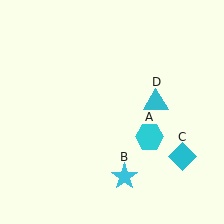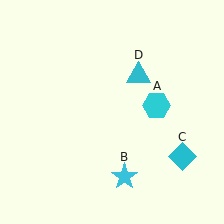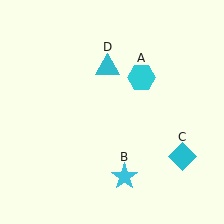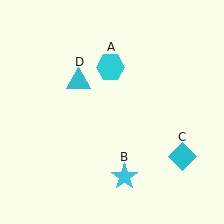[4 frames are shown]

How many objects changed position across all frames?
2 objects changed position: cyan hexagon (object A), cyan triangle (object D).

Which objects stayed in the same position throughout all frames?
Cyan star (object B) and cyan diamond (object C) remained stationary.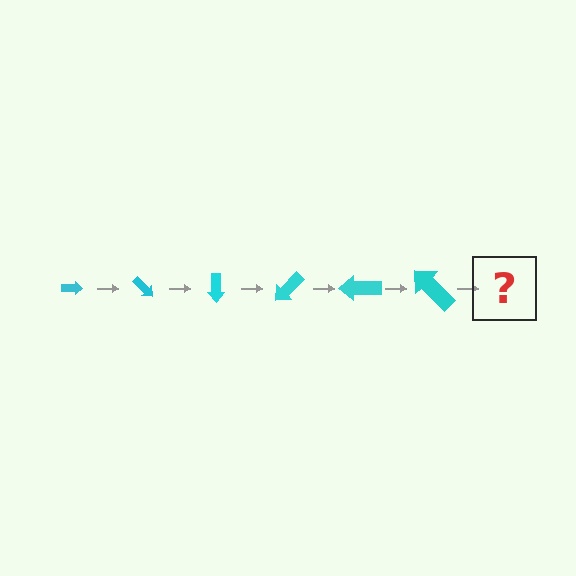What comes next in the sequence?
The next element should be an arrow, larger than the previous one and rotated 270 degrees from the start.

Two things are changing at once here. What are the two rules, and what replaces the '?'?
The two rules are that the arrow grows larger each step and it rotates 45 degrees each step. The '?' should be an arrow, larger than the previous one and rotated 270 degrees from the start.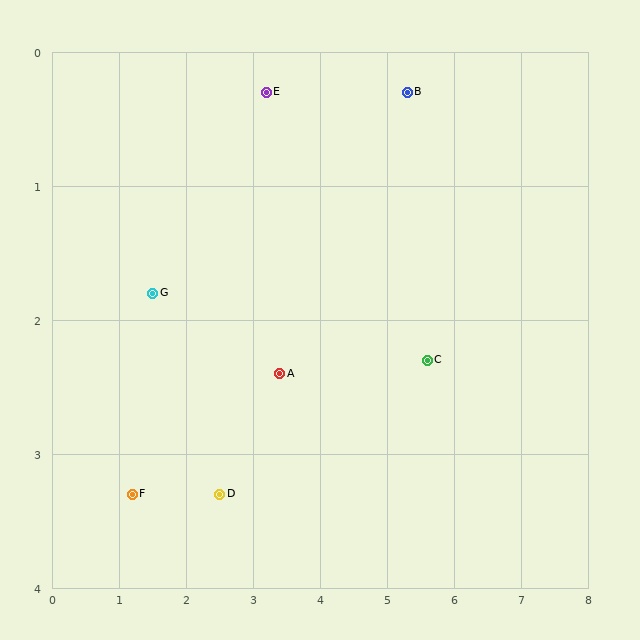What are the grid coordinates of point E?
Point E is at approximately (3.2, 0.3).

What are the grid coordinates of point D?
Point D is at approximately (2.5, 3.3).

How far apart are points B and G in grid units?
Points B and G are about 4.1 grid units apart.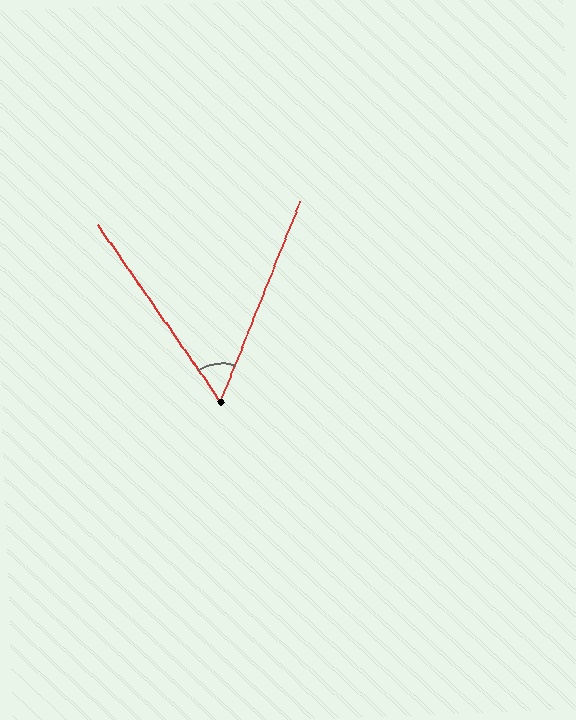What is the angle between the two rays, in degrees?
Approximately 56 degrees.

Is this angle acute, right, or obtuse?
It is acute.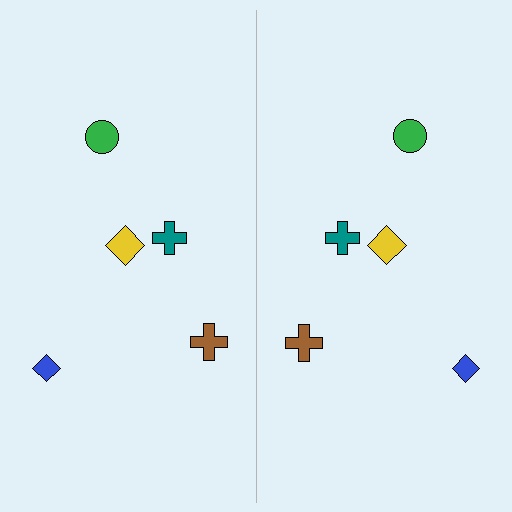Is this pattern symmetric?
Yes, this pattern has bilateral (reflection) symmetry.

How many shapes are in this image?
There are 10 shapes in this image.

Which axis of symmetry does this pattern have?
The pattern has a vertical axis of symmetry running through the center of the image.